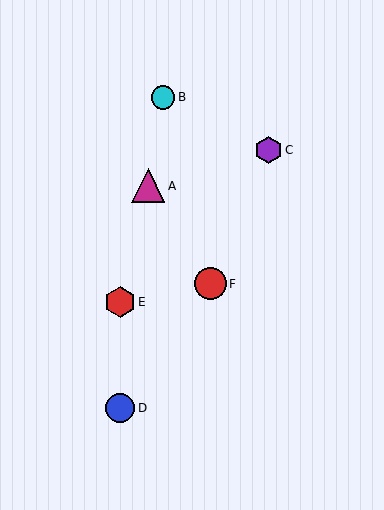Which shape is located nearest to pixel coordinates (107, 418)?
The blue circle (labeled D) at (120, 408) is nearest to that location.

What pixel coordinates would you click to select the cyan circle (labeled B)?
Click at (163, 97) to select the cyan circle B.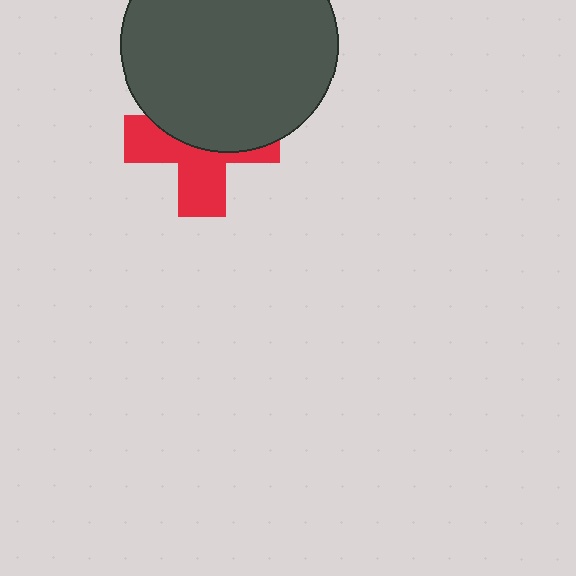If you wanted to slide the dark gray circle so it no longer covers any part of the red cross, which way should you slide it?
Slide it up — that is the most direct way to separate the two shapes.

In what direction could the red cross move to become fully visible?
The red cross could move down. That would shift it out from behind the dark gray circle entirely.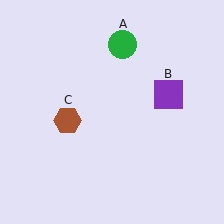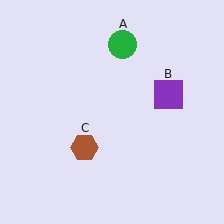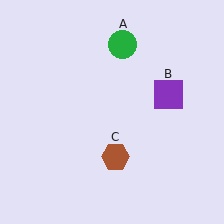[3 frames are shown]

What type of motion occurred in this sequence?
The brown hexagon (object C) rotated counterclockwise around the center of the scene.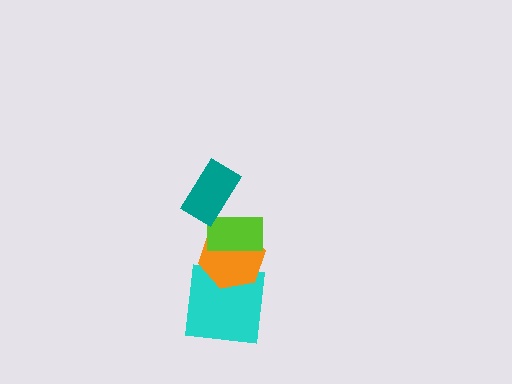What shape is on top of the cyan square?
The orange hexagon is on top of the cyan square.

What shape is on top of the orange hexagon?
The lime rectangle is on top of the orange hexagon.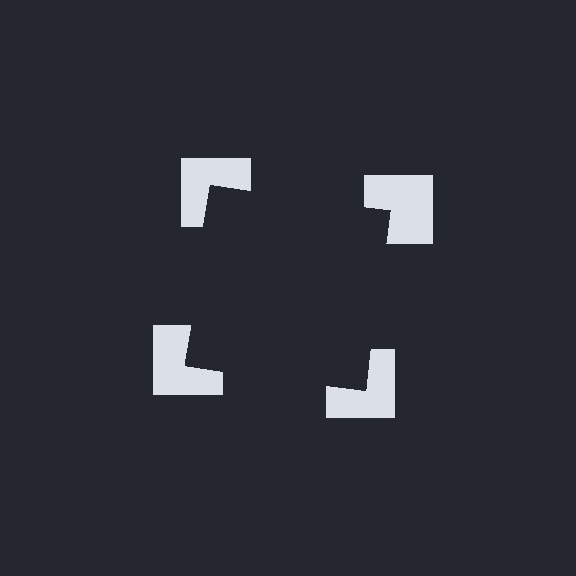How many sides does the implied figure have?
4 sides.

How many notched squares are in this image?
There are 4 — one at each vertex of the illusory square.